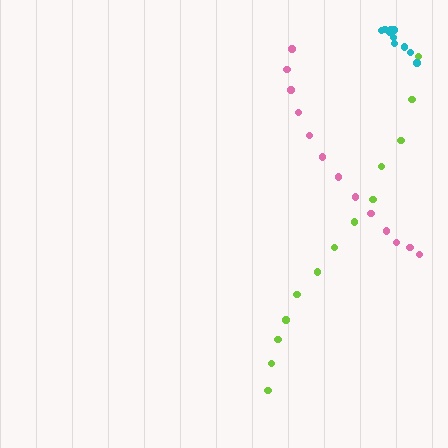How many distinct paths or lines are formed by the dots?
There are 3 distinct paths.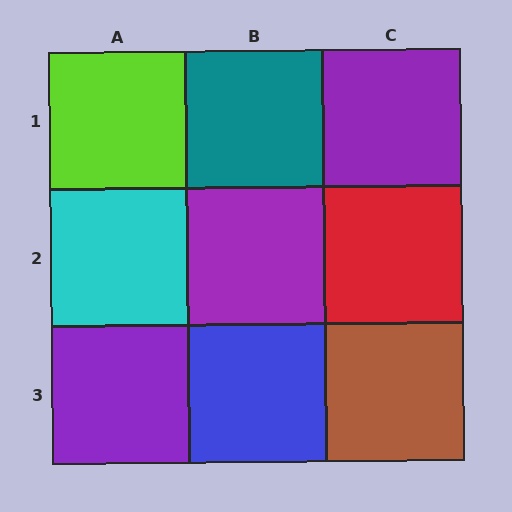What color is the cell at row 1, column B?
Teal.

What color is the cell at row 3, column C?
Brown.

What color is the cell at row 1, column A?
Lime.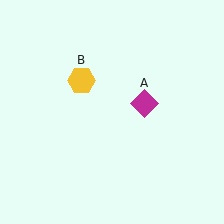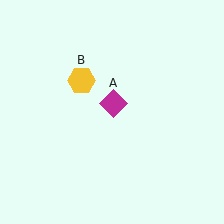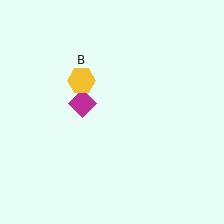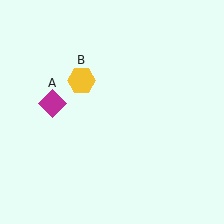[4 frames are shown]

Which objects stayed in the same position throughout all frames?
Yellow hexagon (object B) remained stationary.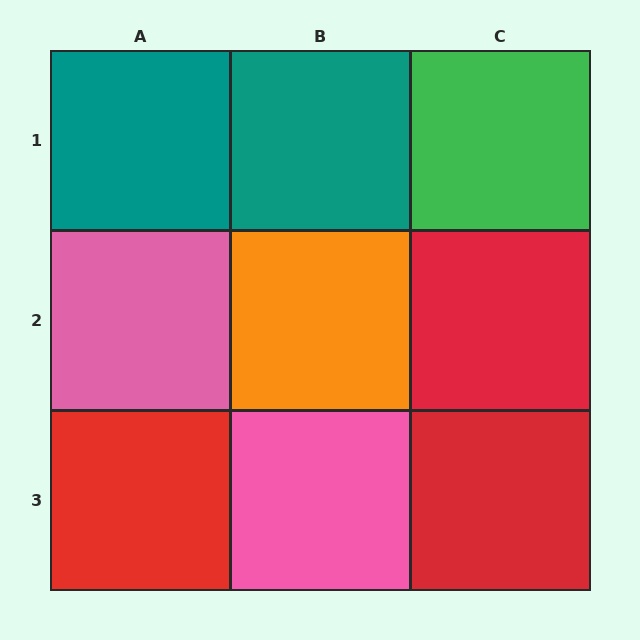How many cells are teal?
2 cells are teal.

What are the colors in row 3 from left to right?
Red, pink, red.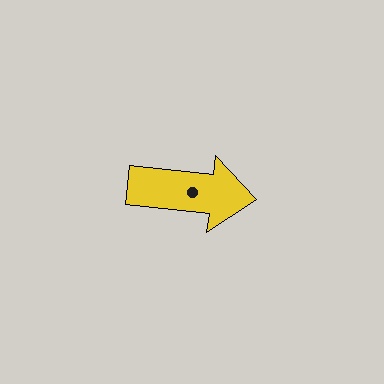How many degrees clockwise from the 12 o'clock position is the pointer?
Approximately 96 degrees.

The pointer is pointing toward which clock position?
Roughly 3 o'clock.